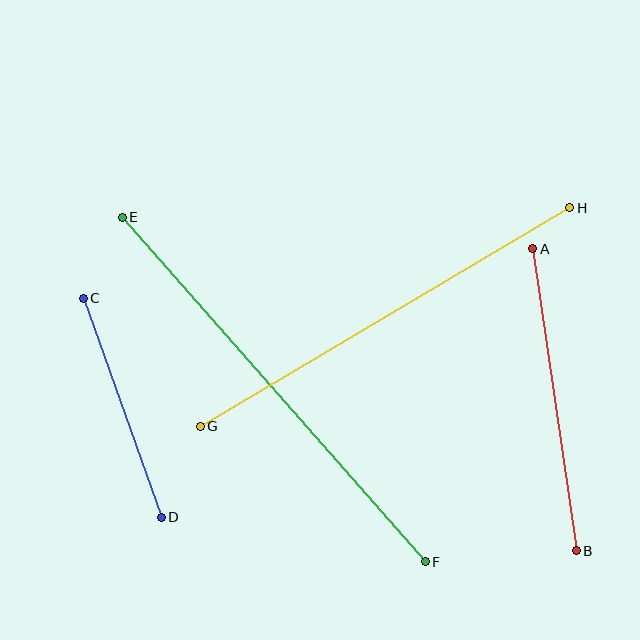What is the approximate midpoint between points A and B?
The midpoint is at approximately (554, 400) pixels.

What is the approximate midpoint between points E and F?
The midpoint is at approximately (274, 390) pixels.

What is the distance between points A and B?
The distance is approximately 305 pixels.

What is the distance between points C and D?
The distance is approximately 232 pixels.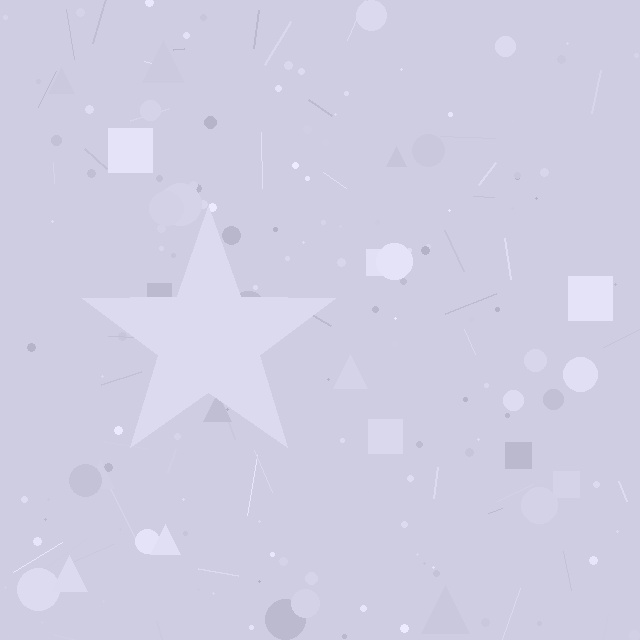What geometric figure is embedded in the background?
A star is embedded in the background.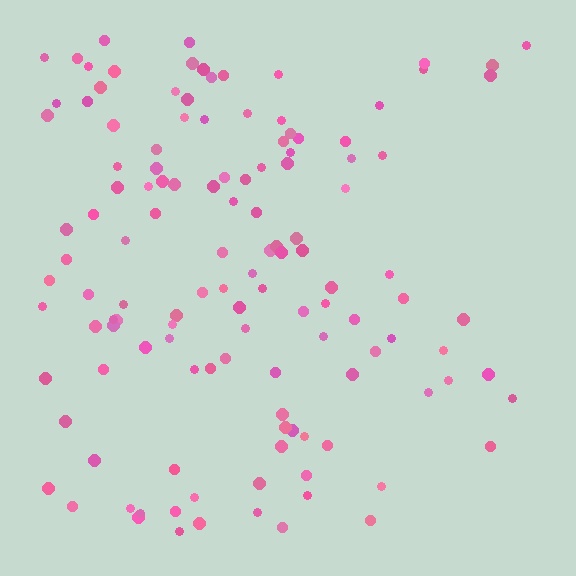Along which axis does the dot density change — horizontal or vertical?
Horizontal.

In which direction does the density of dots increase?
From right to left, with the left side densest.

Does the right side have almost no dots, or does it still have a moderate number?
Still a moderate number, just noticeably fewer than the left.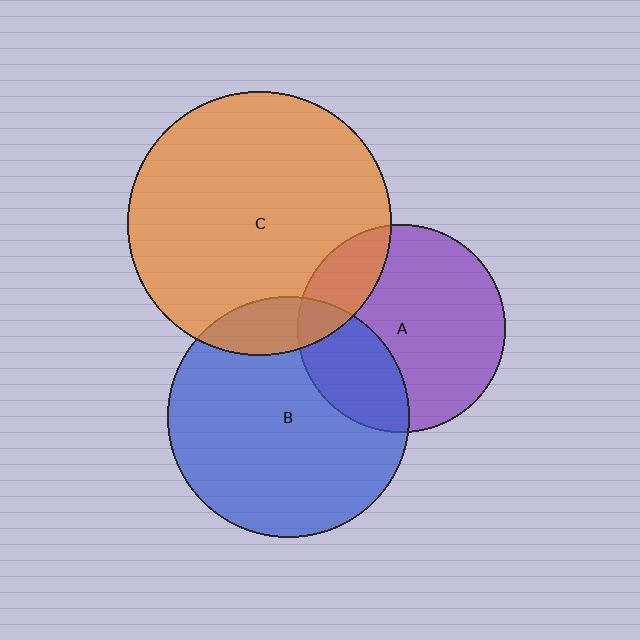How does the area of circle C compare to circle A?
Approximately 1.6 times.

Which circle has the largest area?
Circle C (orange).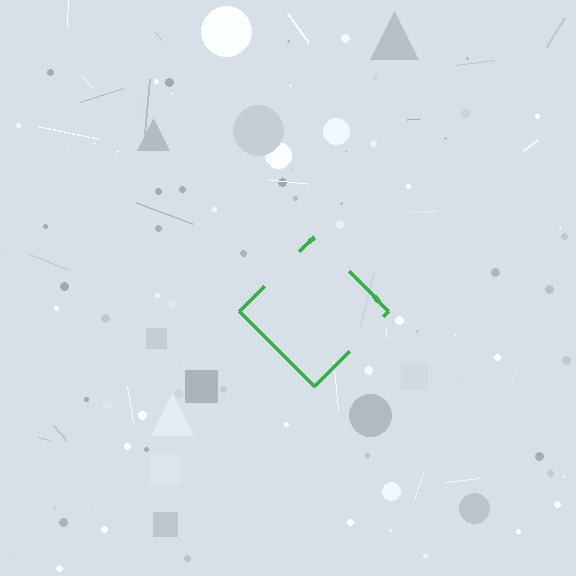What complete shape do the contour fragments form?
The contour fragments form a diamond.